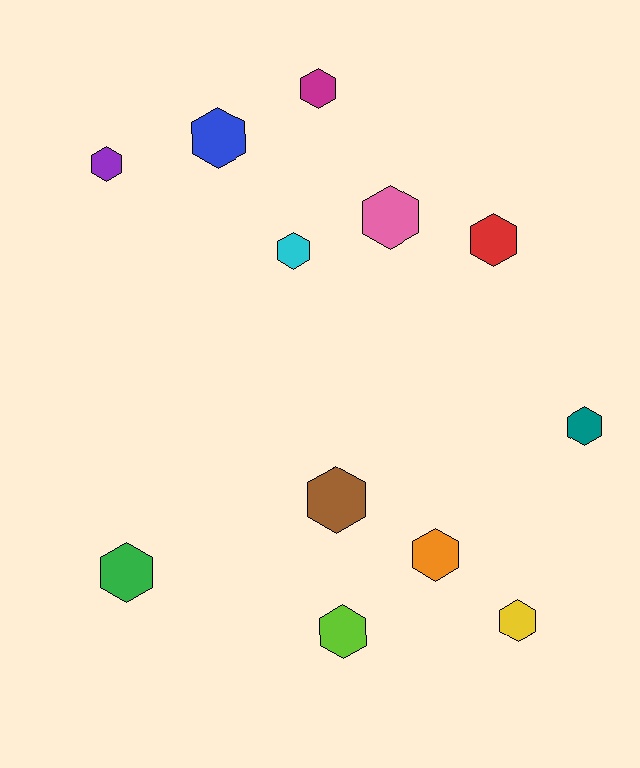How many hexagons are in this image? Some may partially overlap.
There are 12 hexagons.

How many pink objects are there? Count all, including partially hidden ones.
There is 1 pink object.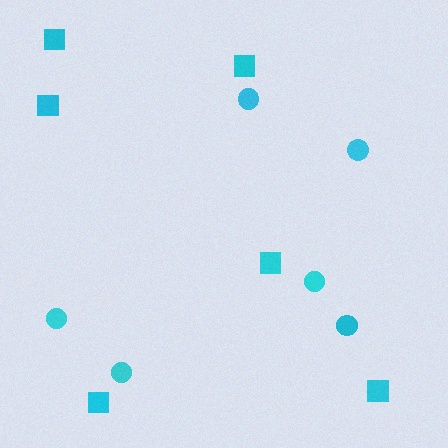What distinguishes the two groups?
There are 2 groups: one group of squares (6) and one group of circles (6).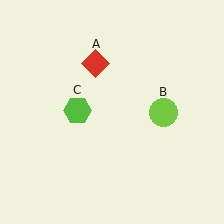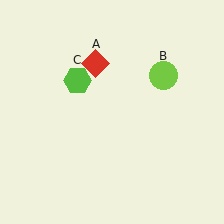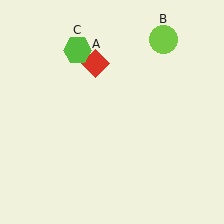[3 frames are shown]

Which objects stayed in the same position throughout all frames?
Red diamond (object A) remained stationary.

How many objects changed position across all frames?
2 objects changed position: lime circle (object B), lime hexagon (object C).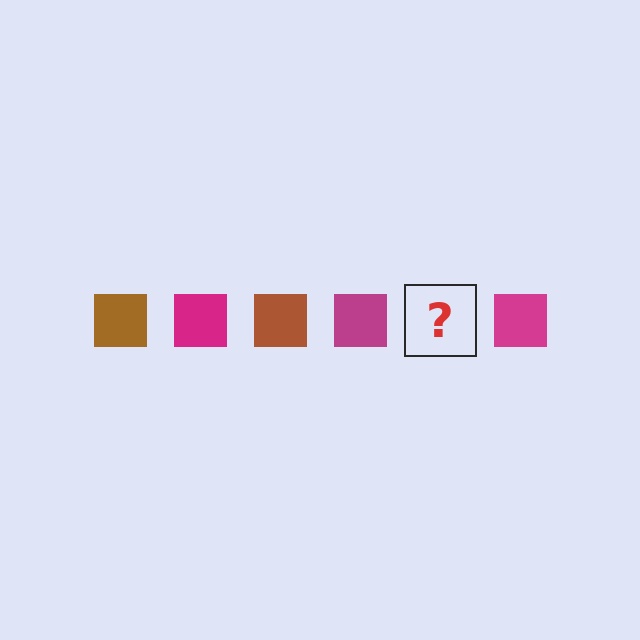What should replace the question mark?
The question mark should be replaced with a brown square.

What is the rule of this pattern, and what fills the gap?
The rule is that the pattern cycles through brown, magenta squares. The gap should be filled with a brown square.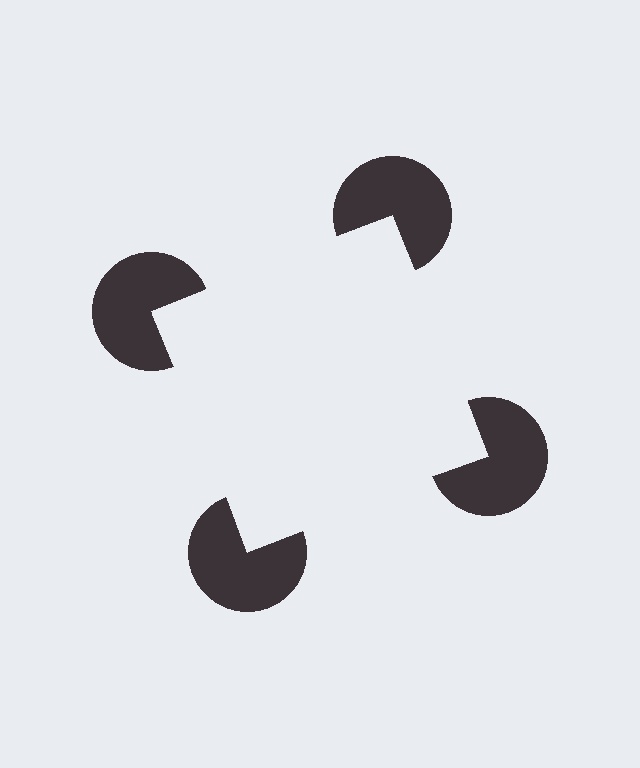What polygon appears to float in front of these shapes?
An illusory square — its edges are inferred from the aligned wedge cuts in the pac-man discs, not physically drawn.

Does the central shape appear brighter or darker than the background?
It typically appears slightly brighter than the background, even though no actual brightness change is drawn.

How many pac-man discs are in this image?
There are 4 — one at each vertex of the illusory square.